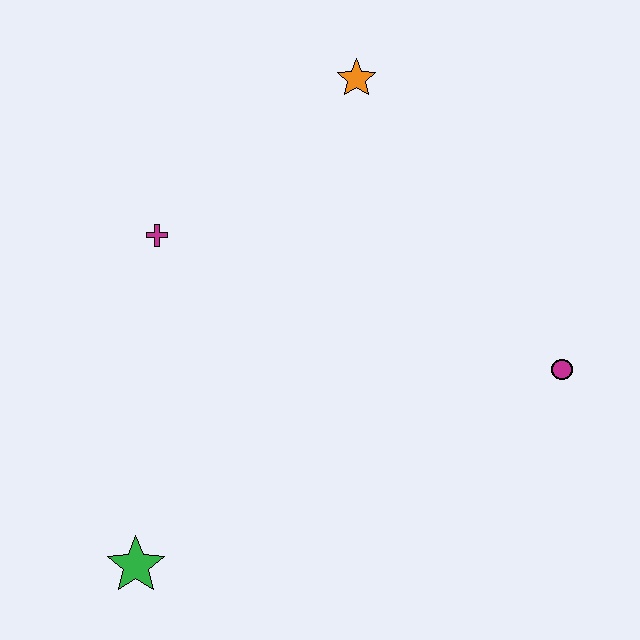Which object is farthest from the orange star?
The green star is farthest from the orange star.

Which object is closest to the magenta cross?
The orange star is closest to the magenta cross.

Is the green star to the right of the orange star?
No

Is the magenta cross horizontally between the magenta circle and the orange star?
No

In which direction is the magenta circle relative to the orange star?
The magenta circle is below the orange star.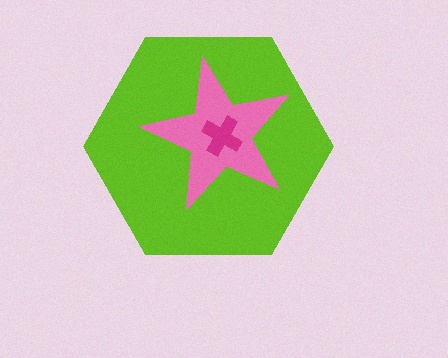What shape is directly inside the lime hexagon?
The pink star.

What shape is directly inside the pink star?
The magenta cross.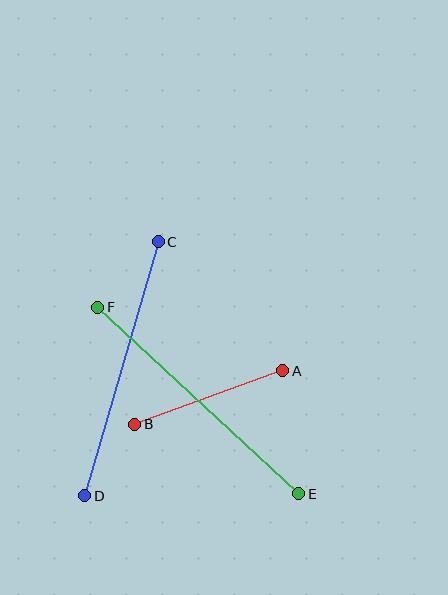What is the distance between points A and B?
The distance is approximately 157 pixels.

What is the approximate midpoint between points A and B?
The midpoint is at approximately (209, 397) pixels.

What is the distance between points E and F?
The distance is approximately 274 pixels.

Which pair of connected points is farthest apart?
Points E and F are farthest apart.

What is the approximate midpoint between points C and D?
The midpoint is at approximately (121, 369) pixels.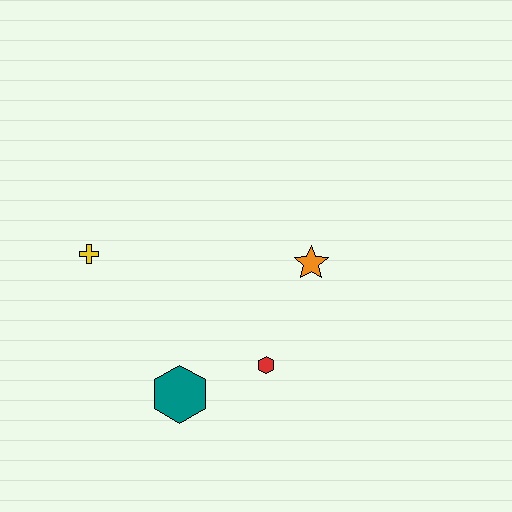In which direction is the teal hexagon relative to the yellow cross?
The teal hexagon is below the yellow cross.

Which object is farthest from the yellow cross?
The orange star is farthest from the yellow cross.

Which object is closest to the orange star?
The red hexagon is closest to the orange star.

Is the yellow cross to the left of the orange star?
Yes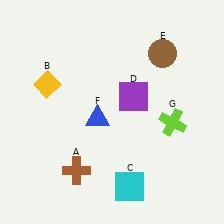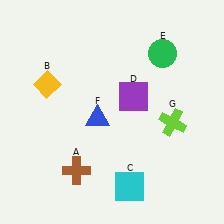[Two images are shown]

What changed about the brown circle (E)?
In Image 1, E is brown. In Image 2, it changed to green.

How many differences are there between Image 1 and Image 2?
There is 1 difference between the two images.